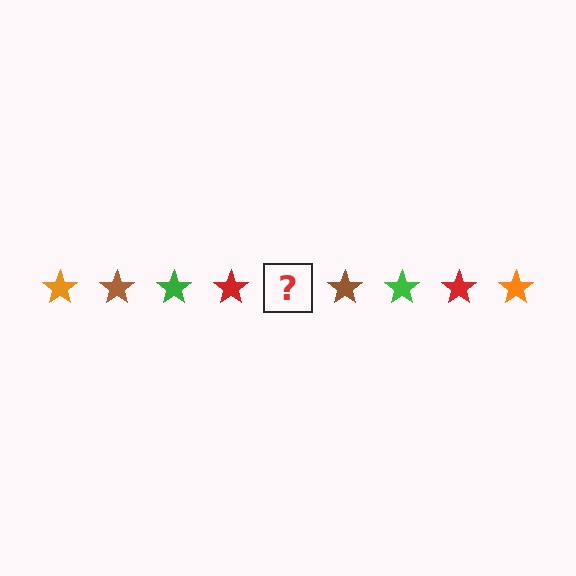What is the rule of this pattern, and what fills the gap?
The rule is that the pattern cycles through orange, brown, green, red stars. The gap should be filled with an orange star.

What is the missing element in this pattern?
The missing element is an orange star.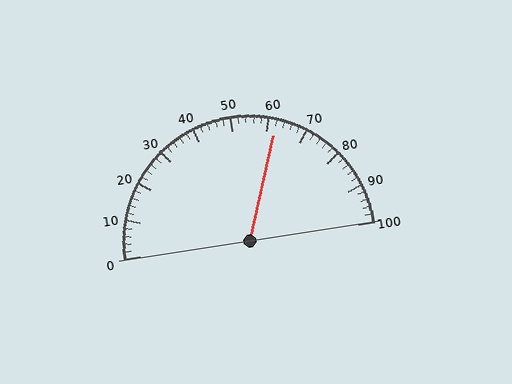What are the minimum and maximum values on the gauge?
The gauge ranges from 0 to 100.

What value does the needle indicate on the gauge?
The needle indicates approximately 62.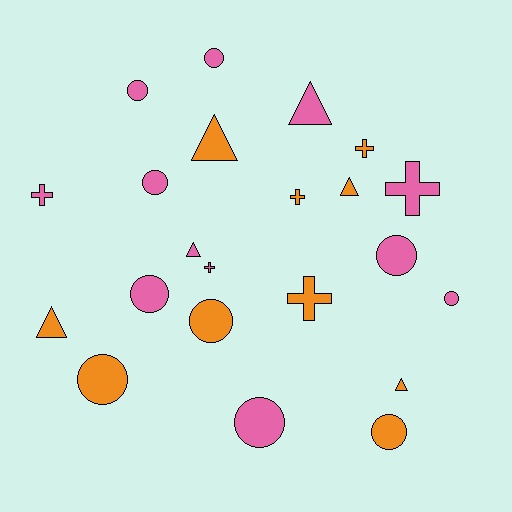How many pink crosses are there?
There are 3 pink crosses.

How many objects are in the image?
There are 22 objects.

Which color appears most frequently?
Pink, with 12 objects.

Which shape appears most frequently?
Circle, with 10 objects.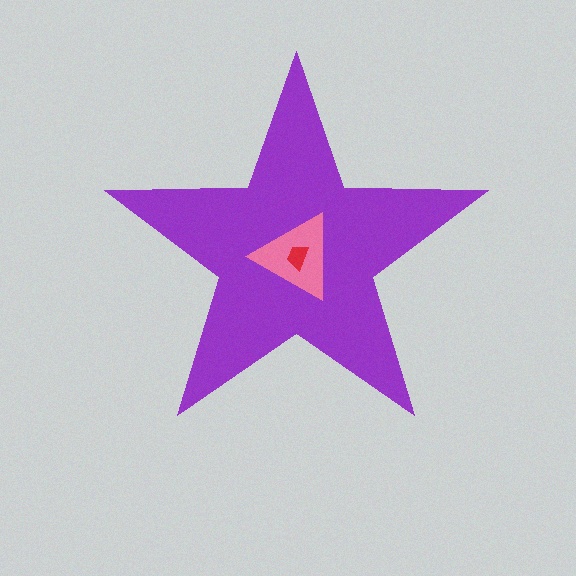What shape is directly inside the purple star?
The pink triangle.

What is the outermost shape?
The purple star.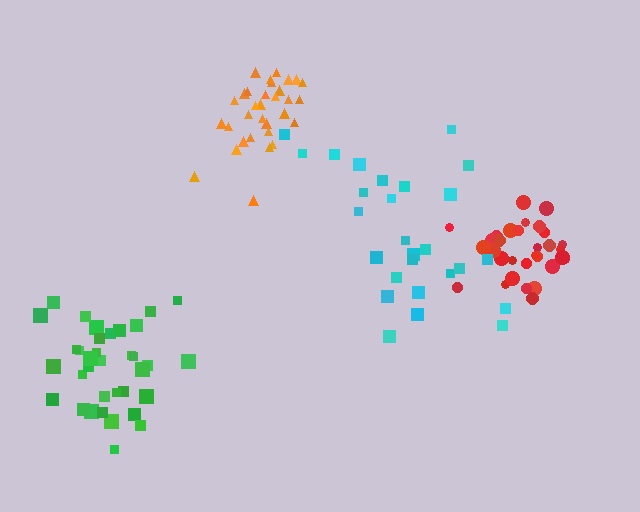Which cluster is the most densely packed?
Orange.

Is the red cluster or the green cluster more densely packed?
Red.